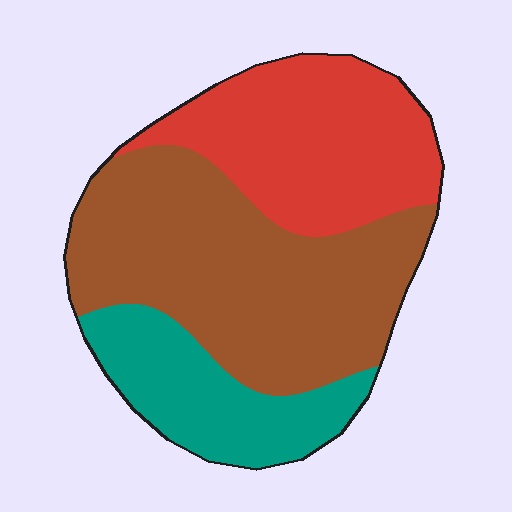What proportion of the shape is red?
Red takes up between a sixth and a third of the shape.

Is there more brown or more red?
Brown.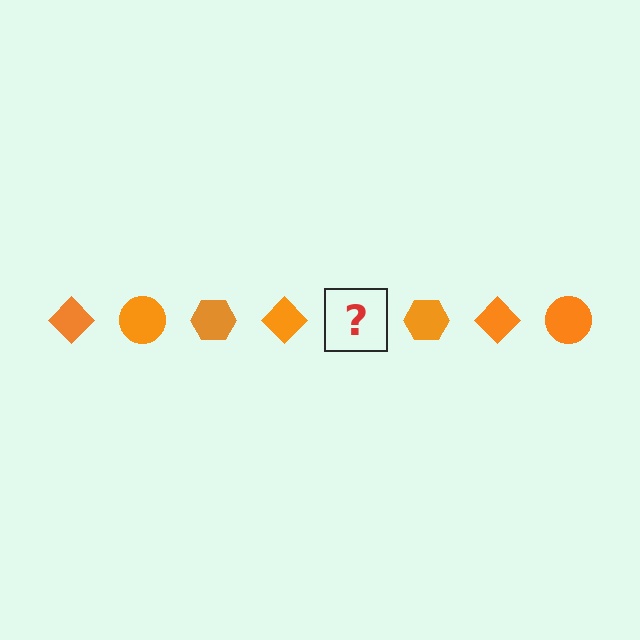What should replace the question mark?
The question mark should be replaced with an orange circle.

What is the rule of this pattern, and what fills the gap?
The rule is that the pattern cycles through diamond, circle, hexagon shapes in orange. The gap should be filled with an orange circle.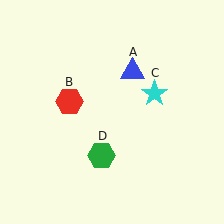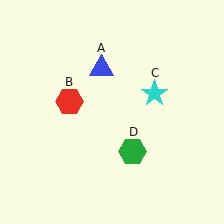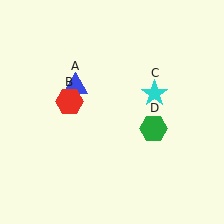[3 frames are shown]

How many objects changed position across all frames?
2 objects changed position: blue triangle (object A), green hexagon (object D).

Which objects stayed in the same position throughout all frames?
Red hexagon (object B) and cyan star (object C) remained stationary.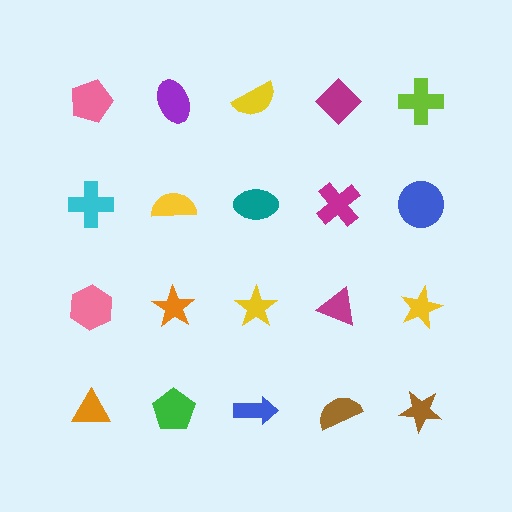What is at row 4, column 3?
A blue arrow.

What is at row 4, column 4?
A brown semicircle.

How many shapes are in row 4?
5 shapes.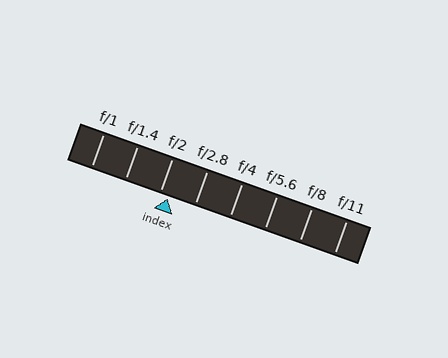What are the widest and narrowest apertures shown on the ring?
The widest aperture shown is f/1 and the narrowest is f/11.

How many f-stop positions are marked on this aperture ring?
There are 8 f-stop positions marked.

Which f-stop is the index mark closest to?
The index mark is closest to f/2.